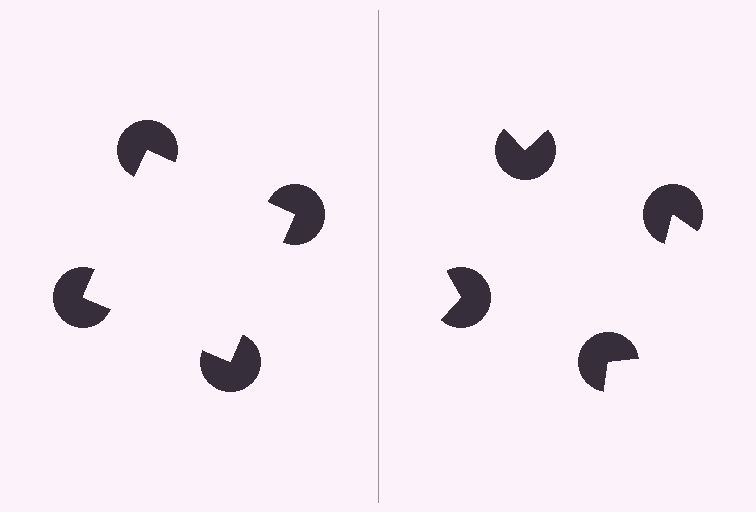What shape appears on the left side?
An illusory square.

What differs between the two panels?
The pac-man discs are positioned identically on both sides; only the wedge orientations differ. On the left they align to a square; on the right they are misaligned.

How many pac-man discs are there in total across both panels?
8 — 4 on each side.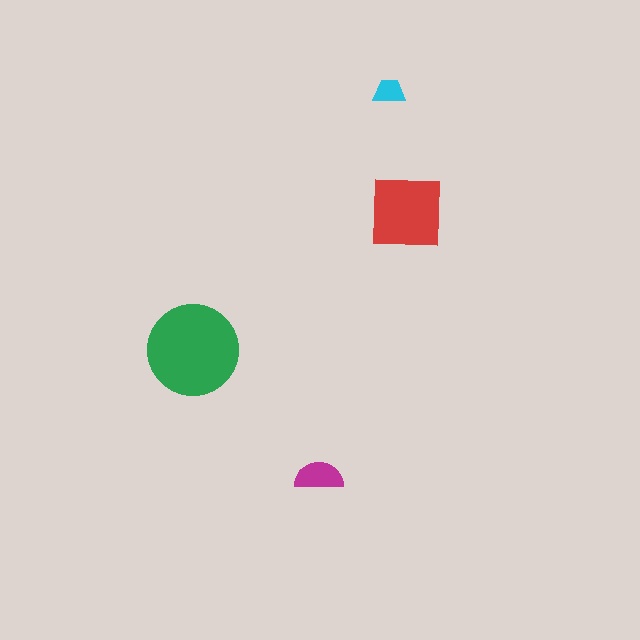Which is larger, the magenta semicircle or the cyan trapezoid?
The magenta semicircle.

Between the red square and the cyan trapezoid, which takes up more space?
The red square.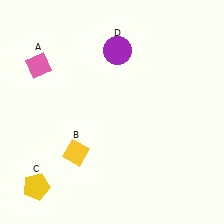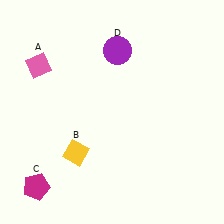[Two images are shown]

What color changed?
The pentagon (C) changed from yellow in Image 1 to magenta in Image 2.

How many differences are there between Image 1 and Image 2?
There is 1 difference between the two images.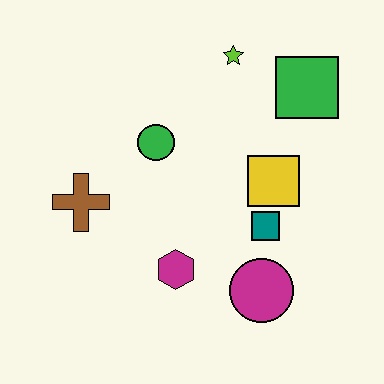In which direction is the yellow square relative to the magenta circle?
The yellow square is above the magenta circle.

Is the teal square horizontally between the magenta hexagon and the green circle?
No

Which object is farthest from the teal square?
The brown cross is farthest from the teal square.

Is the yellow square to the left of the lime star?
No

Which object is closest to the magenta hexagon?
The magenta circle is closest to the magenta hexagon.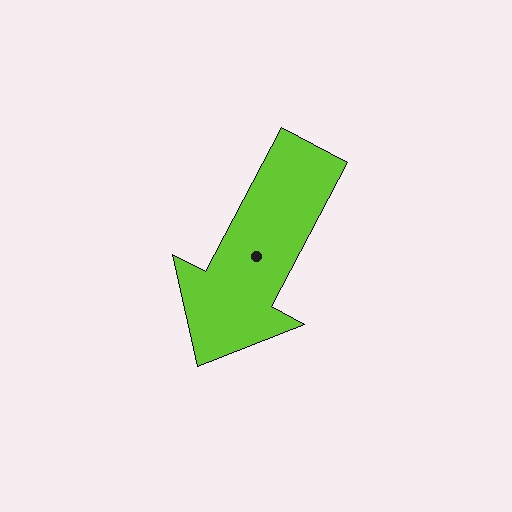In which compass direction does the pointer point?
Southwest.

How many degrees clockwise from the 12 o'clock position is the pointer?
Approximately 208 degrees.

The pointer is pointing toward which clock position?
Roughly 7 o'clock.